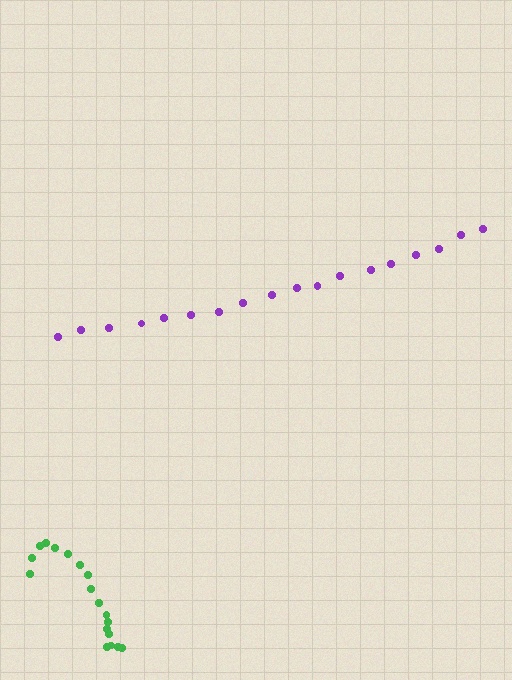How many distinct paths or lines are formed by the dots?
There are 2 distinct paths.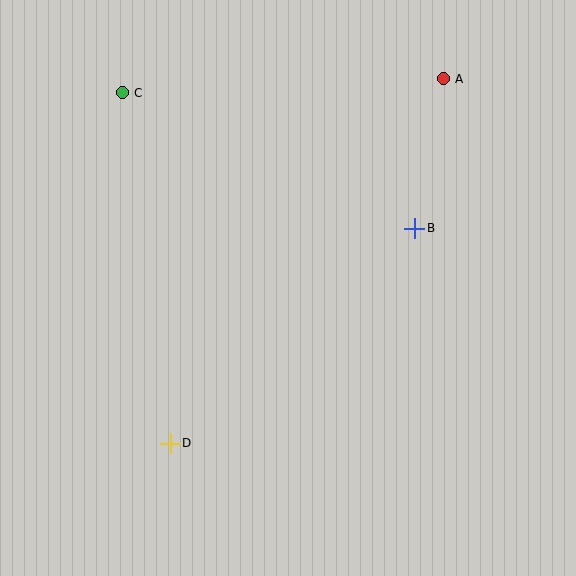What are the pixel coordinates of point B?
Point B is at (415, 228).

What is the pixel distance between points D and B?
The distance between D and B is 325 pixels.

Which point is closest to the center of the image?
Point B at (415, 228) is closest to the center.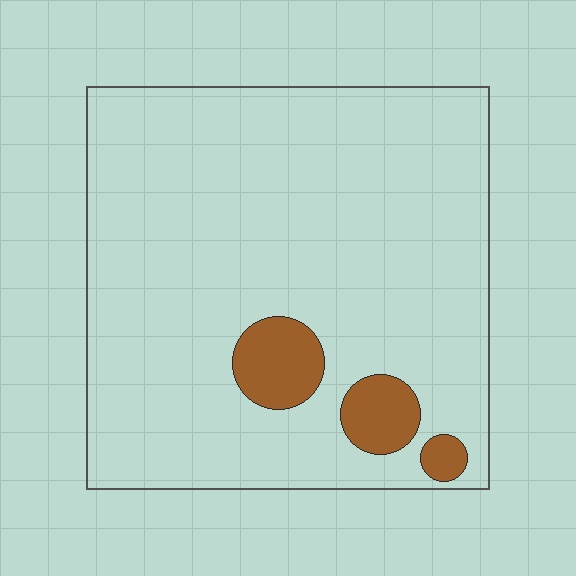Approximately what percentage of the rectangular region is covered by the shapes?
Approximately 10%.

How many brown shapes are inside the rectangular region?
3.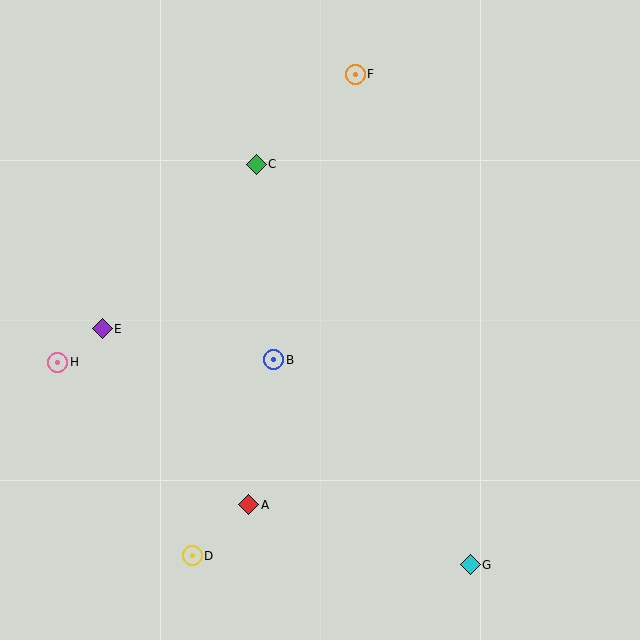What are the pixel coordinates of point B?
Point B is at (274, 360).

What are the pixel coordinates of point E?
Point E is at (102, 329).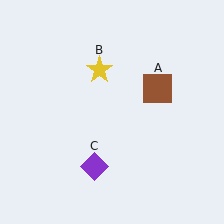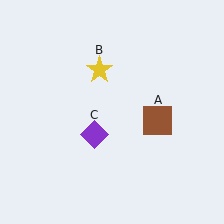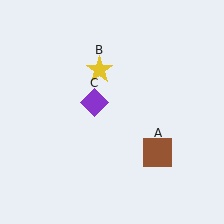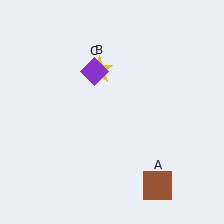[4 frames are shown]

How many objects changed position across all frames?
2 objects changed position: brown square (object A), purple diamond (object C).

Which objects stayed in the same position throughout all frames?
Yellow star (object B) remained stationary.